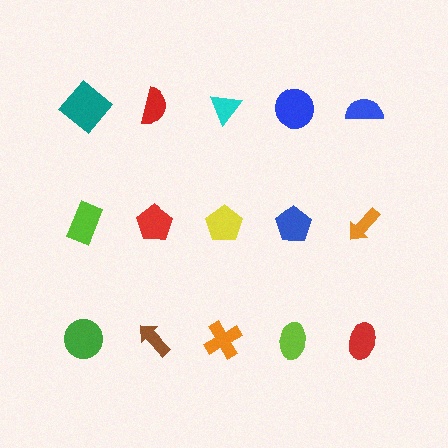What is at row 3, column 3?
An orange cross.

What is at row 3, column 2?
A brown arrow.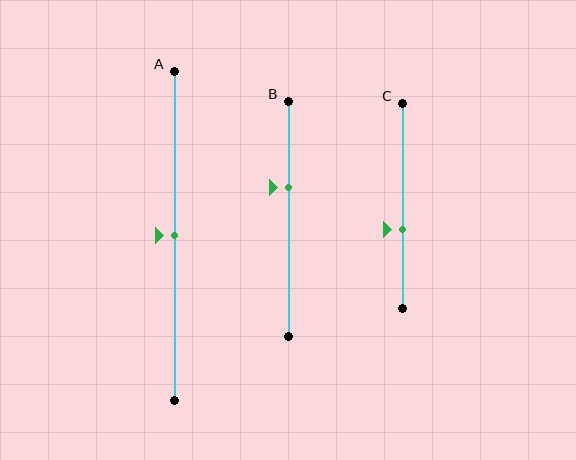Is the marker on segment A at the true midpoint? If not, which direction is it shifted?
Yes, the marker on segment A is at the true midpoint.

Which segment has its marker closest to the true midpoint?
Segment A has its marker closest to the true midpoint.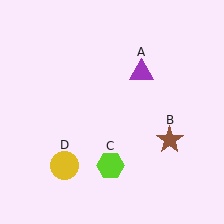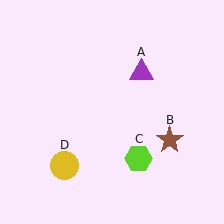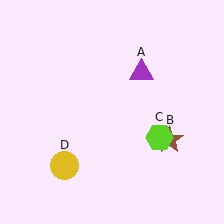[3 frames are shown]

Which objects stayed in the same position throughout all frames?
Purple triangle (object A) and brown star (object B) and yellow circle (object D) remained stationary.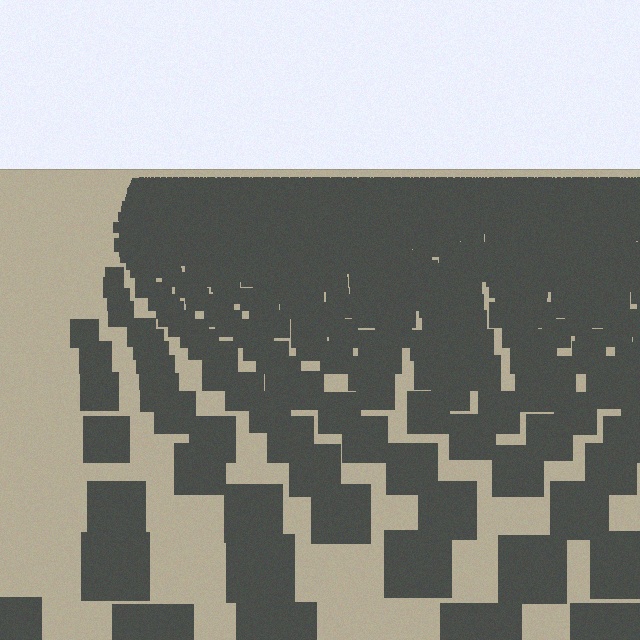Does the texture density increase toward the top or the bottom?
Density increases toward the top.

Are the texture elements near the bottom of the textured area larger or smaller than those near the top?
Larger. Near the bottom, elements are closer to the viewer and appear at a bigger on-screen size.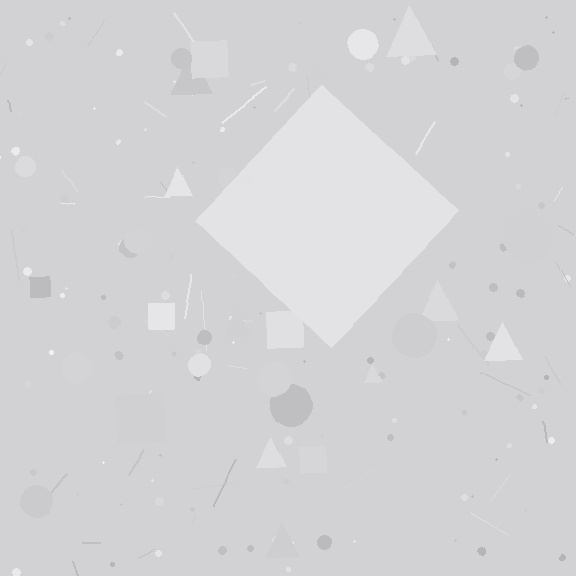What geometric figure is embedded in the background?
A diamond is embedded in the background.